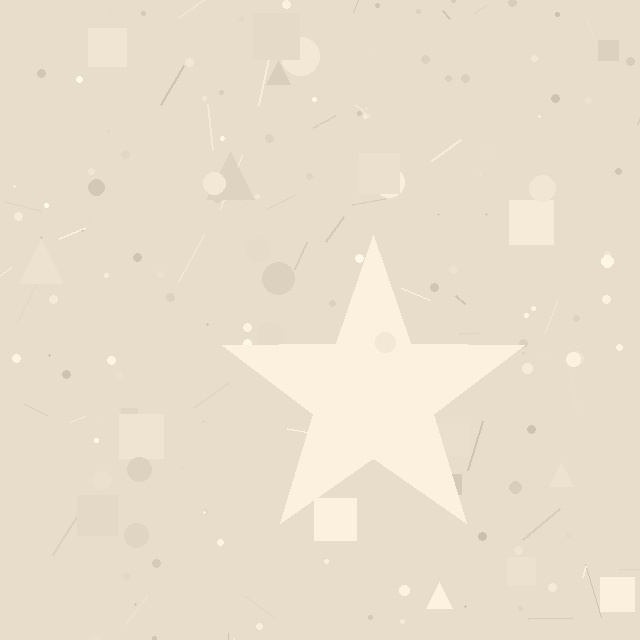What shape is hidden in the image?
A star is hidden in the image.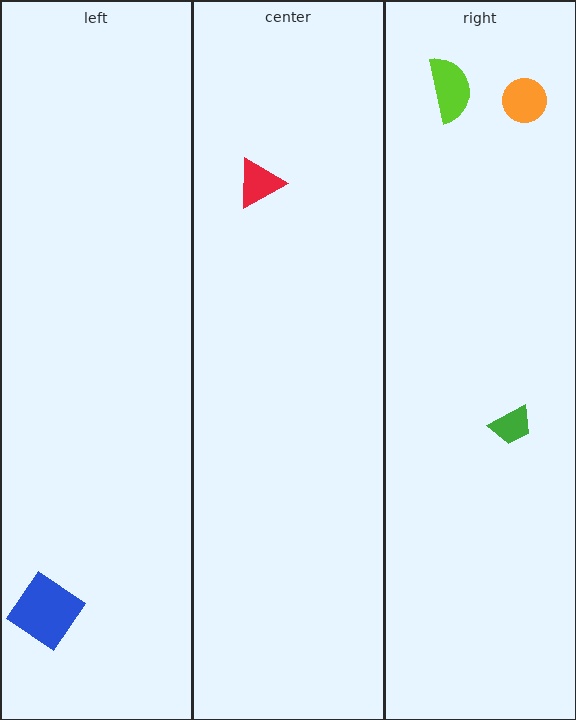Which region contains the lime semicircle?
The right region.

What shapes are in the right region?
The lime semicircle, the green trapezoid, the orange circle.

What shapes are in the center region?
The red triangle.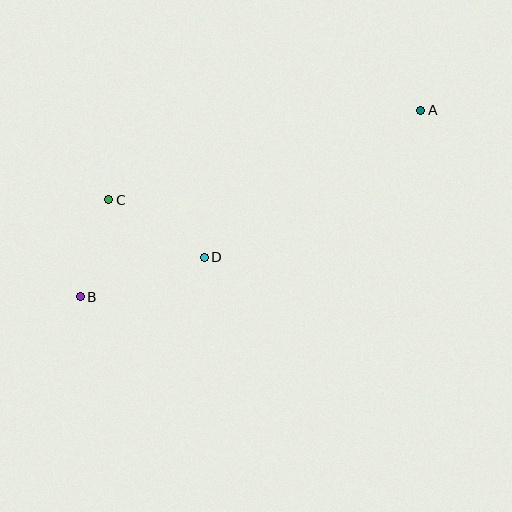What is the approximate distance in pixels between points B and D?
The distance between B and D is approximately 130 pixels.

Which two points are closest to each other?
Points B and C are closest to each other.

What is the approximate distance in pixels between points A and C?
The distance between A and C is approximately 325 pixels.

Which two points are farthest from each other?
Points A and B are farthest from each other.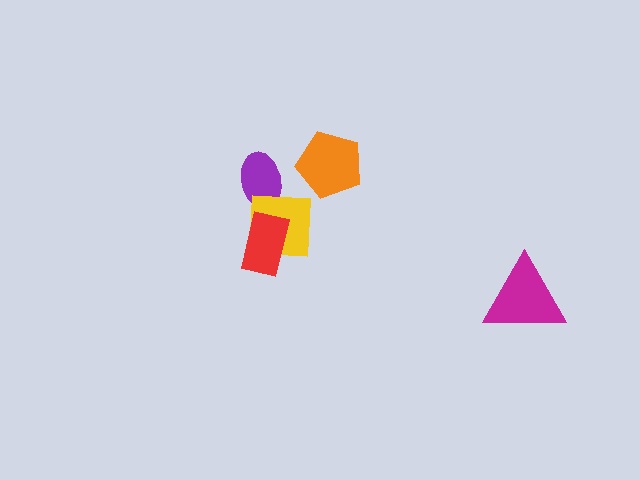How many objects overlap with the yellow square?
2 objects overlap with the yellow square.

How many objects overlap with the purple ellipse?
1 object overlaps with the purple ellipse.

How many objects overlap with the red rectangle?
1 object overlaps with the red rectangle.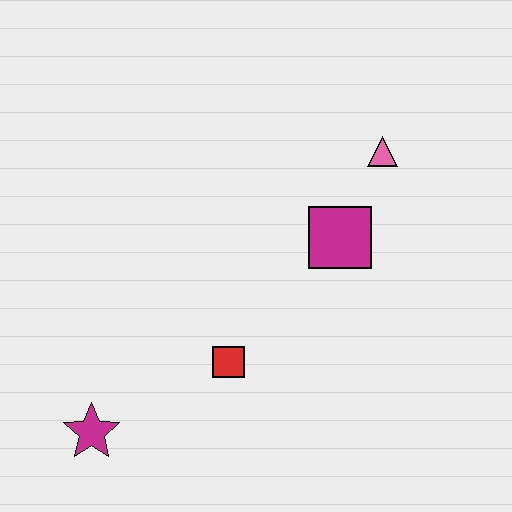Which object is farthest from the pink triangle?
The magenta star is farthest from the pink triangle.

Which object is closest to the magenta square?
The pink triangle is closest to the magenta square.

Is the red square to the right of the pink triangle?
No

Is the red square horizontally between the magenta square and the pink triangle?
No